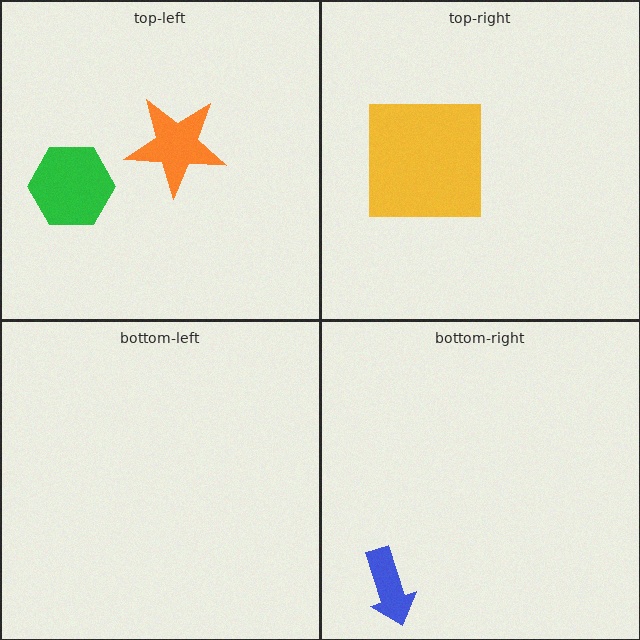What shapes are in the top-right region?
The yellow square.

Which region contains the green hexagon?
The top-left region.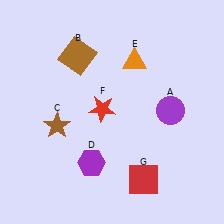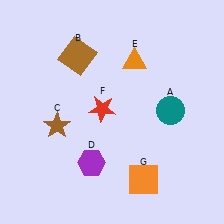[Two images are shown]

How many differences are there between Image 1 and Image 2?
There are 2 differences between the two images.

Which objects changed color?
A changed from purple to teal. G changed from red to orange.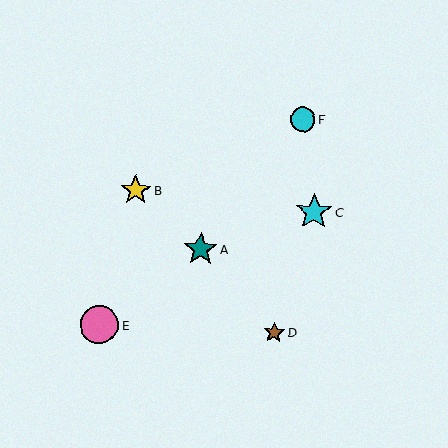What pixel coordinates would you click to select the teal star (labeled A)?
Click at (201, 249) to select the teal star A.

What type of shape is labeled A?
Shape A is a teal star.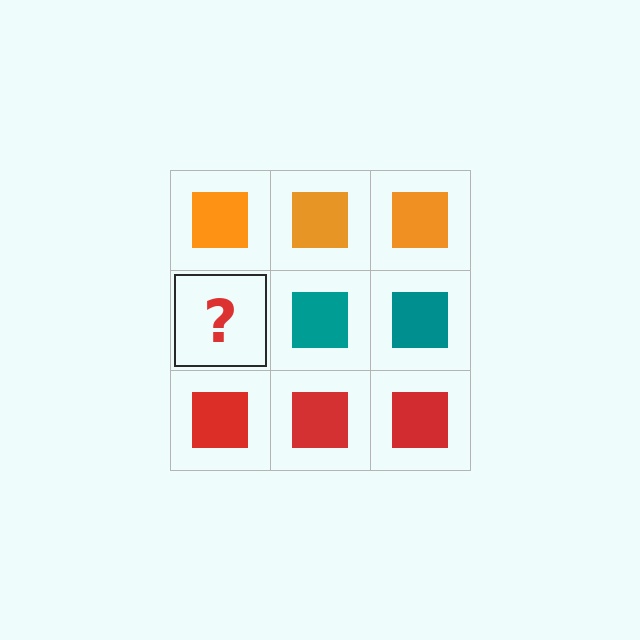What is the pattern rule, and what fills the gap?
The rule is that each row has a consistent color. The gap should be filled with a teal square.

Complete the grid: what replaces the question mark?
The question mark should be replaced with a teal square.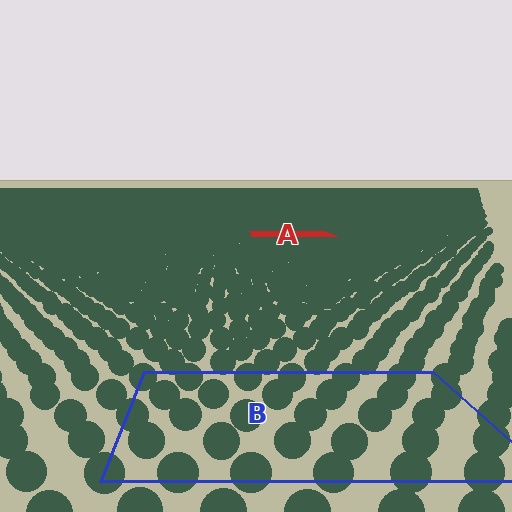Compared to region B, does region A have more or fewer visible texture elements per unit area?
Region A has more texture elements per unit area — they are packed more densely because it is farther away.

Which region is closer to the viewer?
Region B is closer. The texture elements there are larger and more spread out.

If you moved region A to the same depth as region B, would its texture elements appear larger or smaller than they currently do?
They would appear larger. At a closer depth, the same texture elements are projected at a bigger on-screen size.